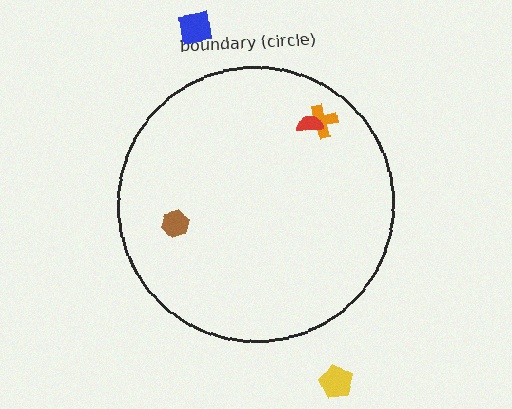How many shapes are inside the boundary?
3 inside, 2 outside.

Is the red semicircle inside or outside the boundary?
Inside.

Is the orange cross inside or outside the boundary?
Inside.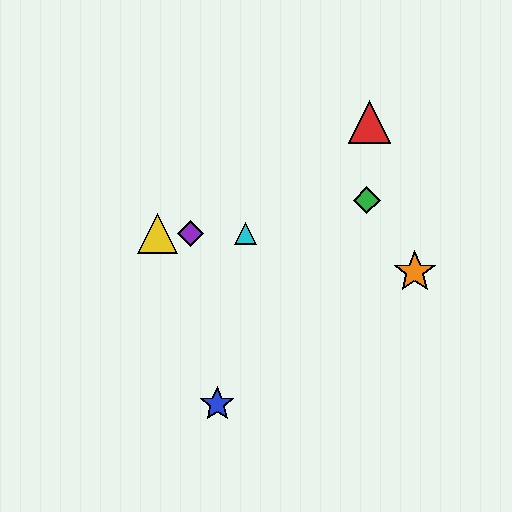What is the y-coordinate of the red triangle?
The red triangle is at y≈122.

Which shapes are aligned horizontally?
The yellow triangle, the purple diamond, the cyan triangle are aligned horizontally.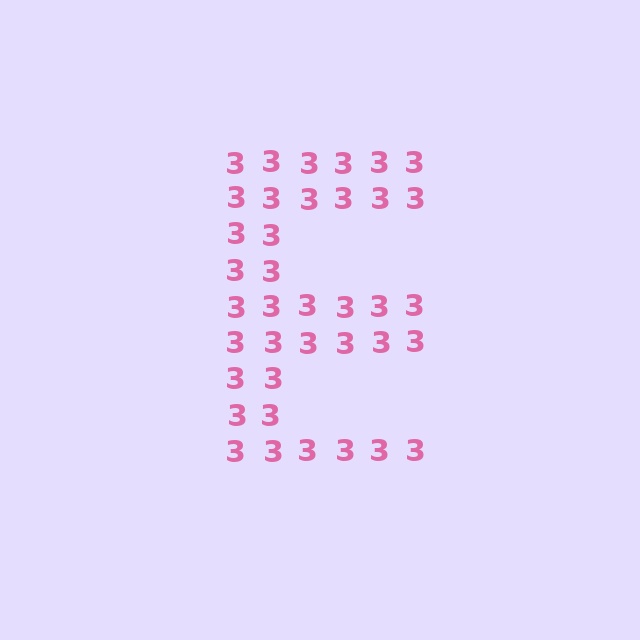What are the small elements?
The small elements are digit 3's.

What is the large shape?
The large shape is the letter E.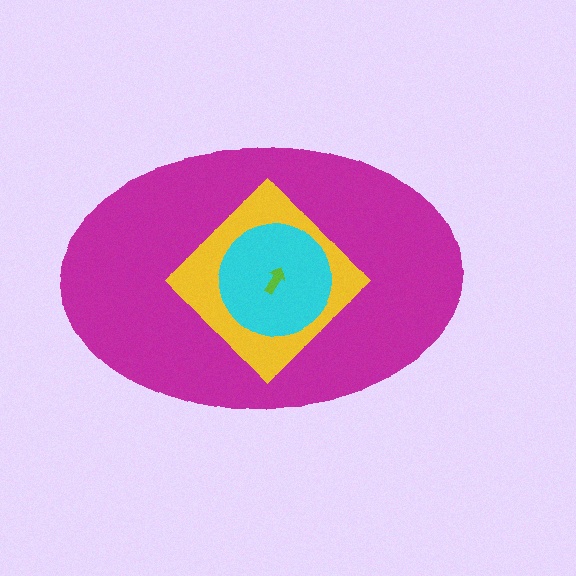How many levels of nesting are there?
4.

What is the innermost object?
The lime arrow.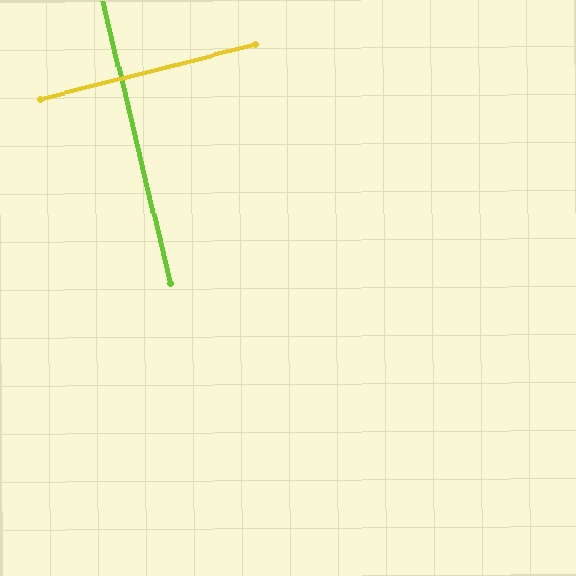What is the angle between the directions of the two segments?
Approximately 89 degrees.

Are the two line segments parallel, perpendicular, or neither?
Perpendicular — they meet at approximately 89°.